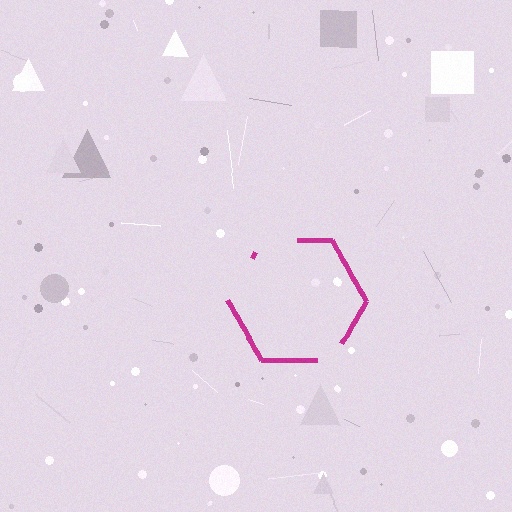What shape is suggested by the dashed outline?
The dashed outline suggests a hexagon.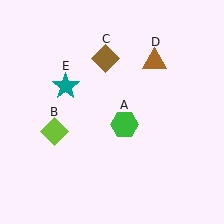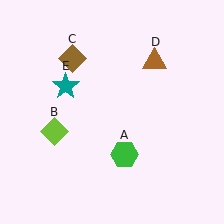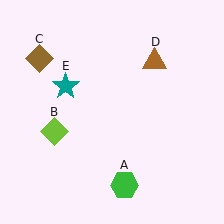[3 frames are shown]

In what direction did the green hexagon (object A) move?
The green hexagon (object A) moved down.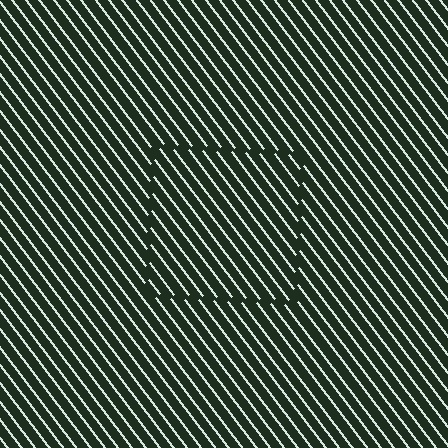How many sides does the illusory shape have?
4 sides — the line-ends trace a square.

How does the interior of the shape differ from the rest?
The interior of the shape contains the same grating, shifted by half a period — the contour is defined by the phase discontinuity where line-ends from the inner and outer gratings abut.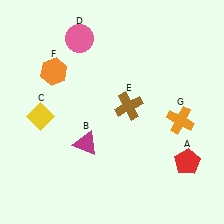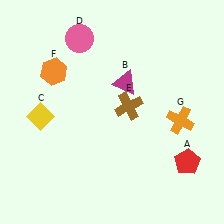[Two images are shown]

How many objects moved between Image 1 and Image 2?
1 object moved between the two images.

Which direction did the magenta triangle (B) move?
The magenta triangle (B) moved up.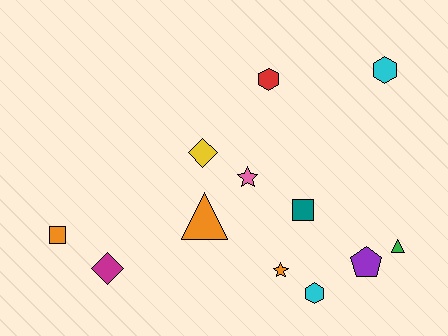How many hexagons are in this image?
There are 3 hexagons.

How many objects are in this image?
There are 12 objects.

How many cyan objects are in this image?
There are 2 cyan objects.